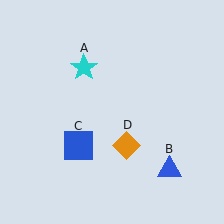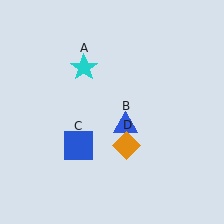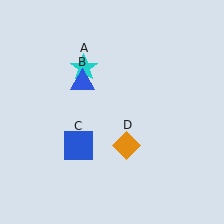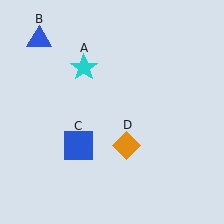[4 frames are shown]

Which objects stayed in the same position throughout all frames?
Cyan star (object A) and blue square (object C) and orange diamond (object D) remained stationary.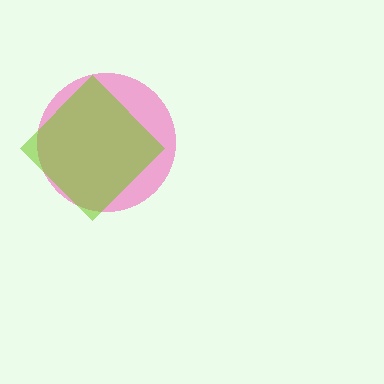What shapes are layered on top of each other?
The layered shapes are: a pink circle, a lime diamond.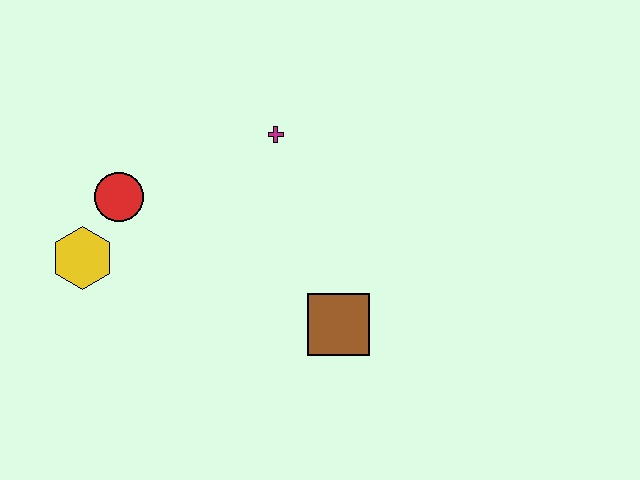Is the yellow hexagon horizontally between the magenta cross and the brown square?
No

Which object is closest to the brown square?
The magenta cross is closest to the brown square.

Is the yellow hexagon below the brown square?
No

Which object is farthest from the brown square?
The yellow hexagon is farthest from the brown square.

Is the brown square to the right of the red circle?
Yes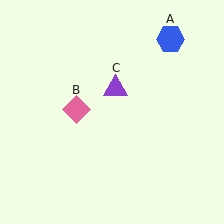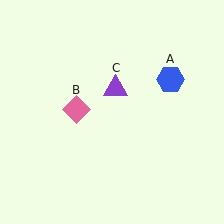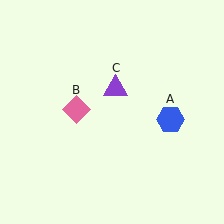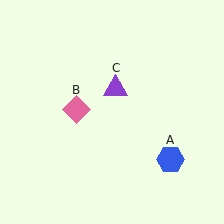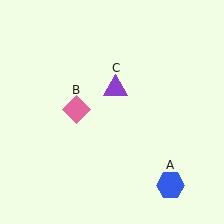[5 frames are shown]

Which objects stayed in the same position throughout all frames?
Pink diamond (object B) and purple triangle (object C) remained stationary.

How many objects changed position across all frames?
1 object changed position: blue hexagon (object A).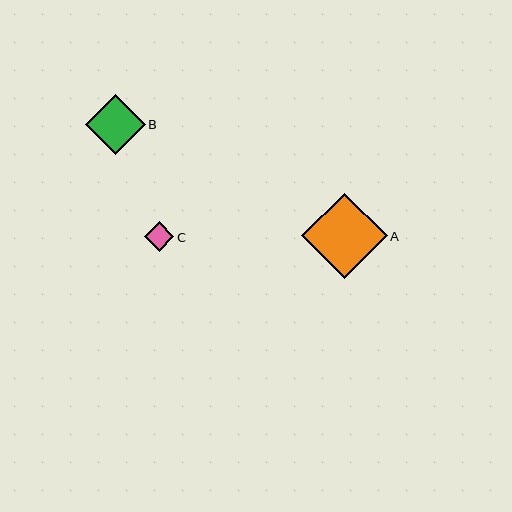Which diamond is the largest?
Diamond A is the largest with a size of approximately 86 pixels.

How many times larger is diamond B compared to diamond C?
Diamond B is approximately 2.0 times the size of diamond C.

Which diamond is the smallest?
Diamond C is the smallest with a size of approximately 30 pixels.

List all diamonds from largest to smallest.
From largest to smallest: A, B, C.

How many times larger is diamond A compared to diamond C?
Diamond A is approximately 2.9 times the size of diamond C.